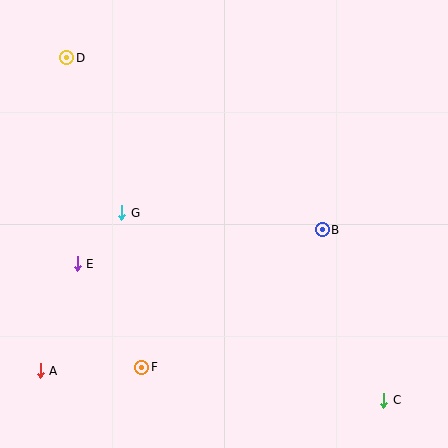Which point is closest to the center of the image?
Point B at (322, 230) is closest to the center.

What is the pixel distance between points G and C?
The distance between G and C is 322 pixels.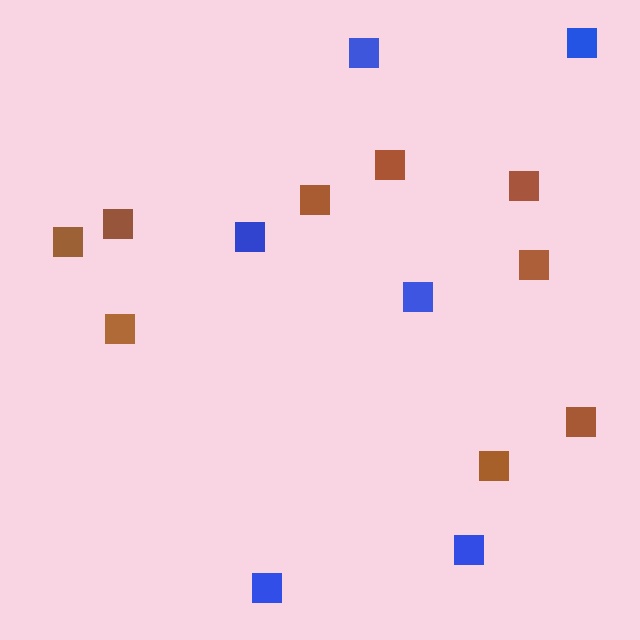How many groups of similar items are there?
There are 2 groups: one group of brown squares (9) and one group of blue squares (6).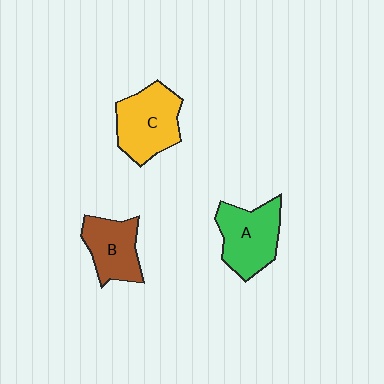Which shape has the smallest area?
Shape B (brown).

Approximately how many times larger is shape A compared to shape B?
Approximately 1.2 times.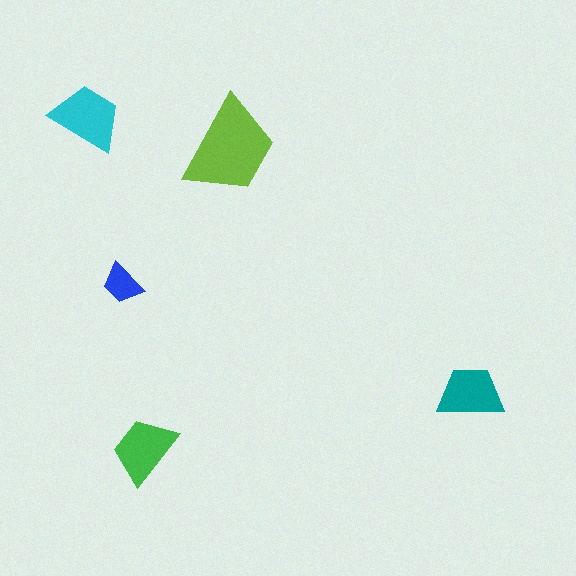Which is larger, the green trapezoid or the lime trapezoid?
The lime one.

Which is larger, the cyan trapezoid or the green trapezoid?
The cyan one.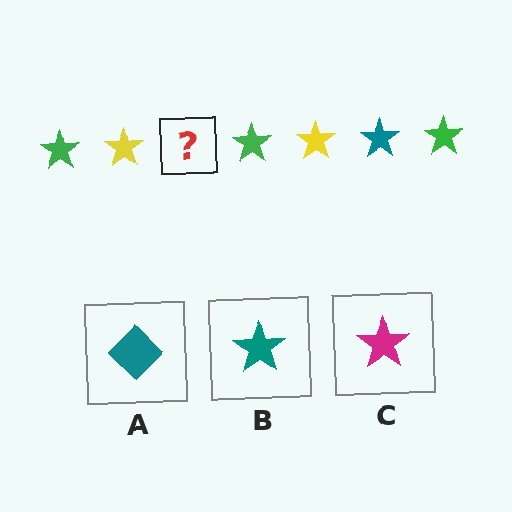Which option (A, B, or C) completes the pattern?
B.